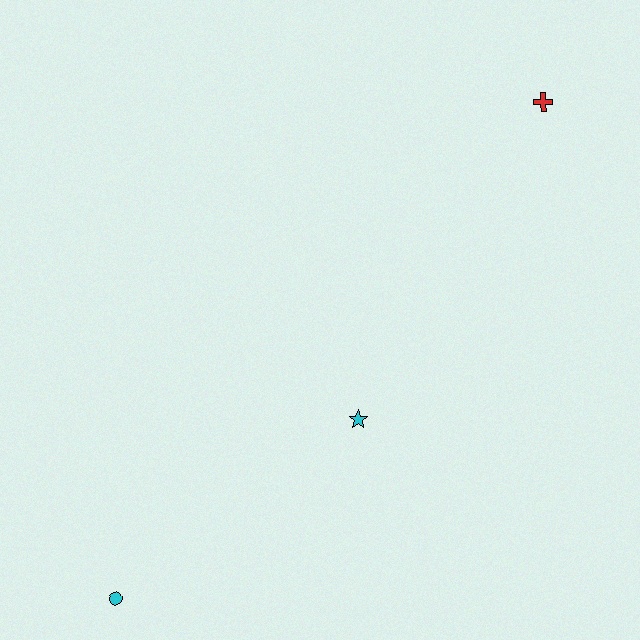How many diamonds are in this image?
There are no diamonds.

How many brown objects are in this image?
There are no brown objects.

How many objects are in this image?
There are 3 objects.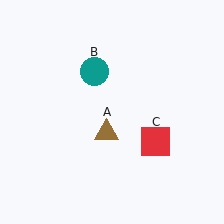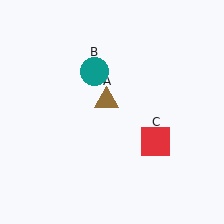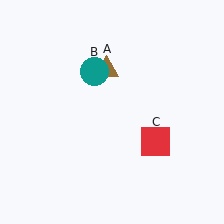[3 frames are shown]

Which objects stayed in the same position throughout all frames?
Teal circle (object B) and red square (object C) remained stationary.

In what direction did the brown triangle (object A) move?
The brown triangle (object A) moved up.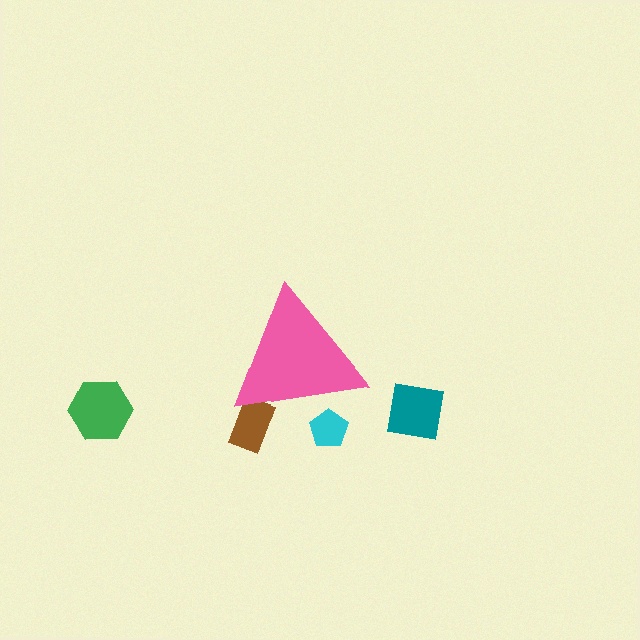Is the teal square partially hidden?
No, the teal square is fully visible.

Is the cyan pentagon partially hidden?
Yes, the cyan pentagon is partially hidden behind the pink triangle.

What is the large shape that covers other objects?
A pink triangle.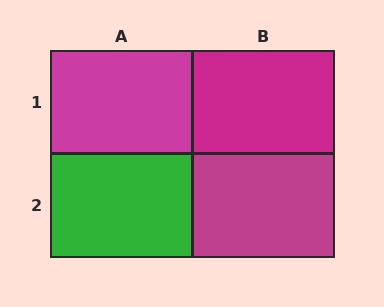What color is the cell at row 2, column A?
Green.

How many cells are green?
1 cell is green.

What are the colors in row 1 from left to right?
Magenta, magenta.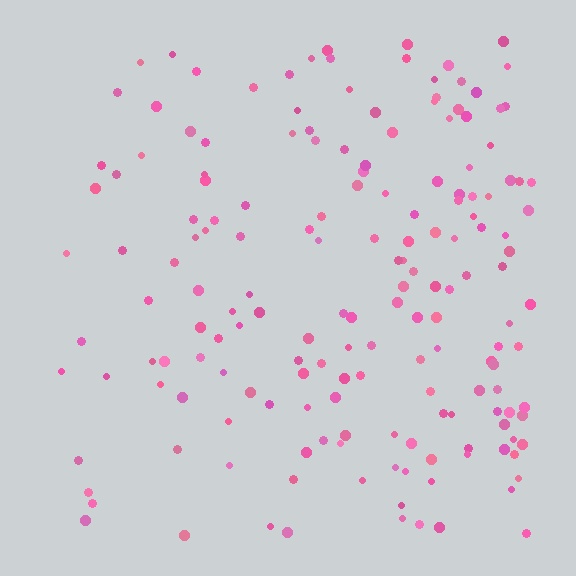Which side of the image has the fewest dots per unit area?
The left.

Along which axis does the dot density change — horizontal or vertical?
Horizontal.